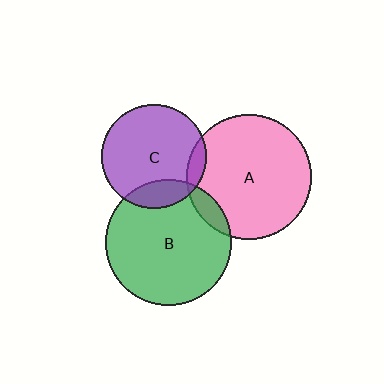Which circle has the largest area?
Circle B (green).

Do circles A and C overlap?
Yes.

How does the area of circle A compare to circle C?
Approximately 1.4 times.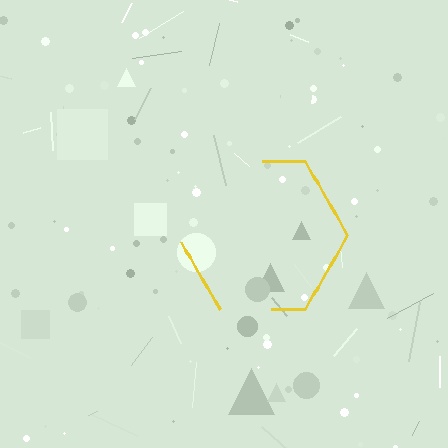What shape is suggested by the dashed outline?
The dashed outline suggests a hexagon.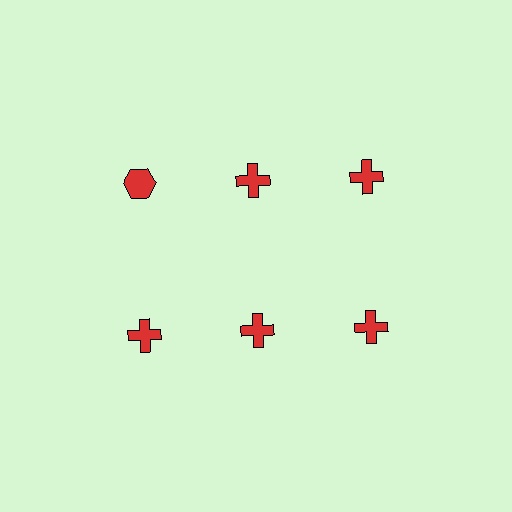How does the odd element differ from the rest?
It has a different shape: hexagon instead of cross.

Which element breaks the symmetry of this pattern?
The red hexagon in the top row, leftmost column breaks the symmetry. All other shapes are red crosses.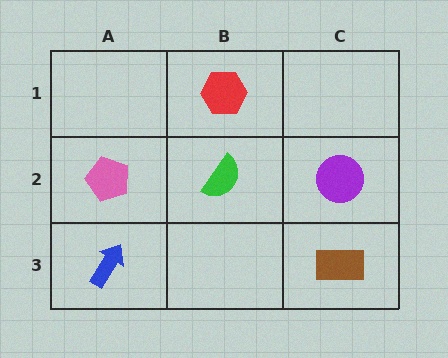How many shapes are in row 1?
1 shape.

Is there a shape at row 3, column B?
No, that cell is empty.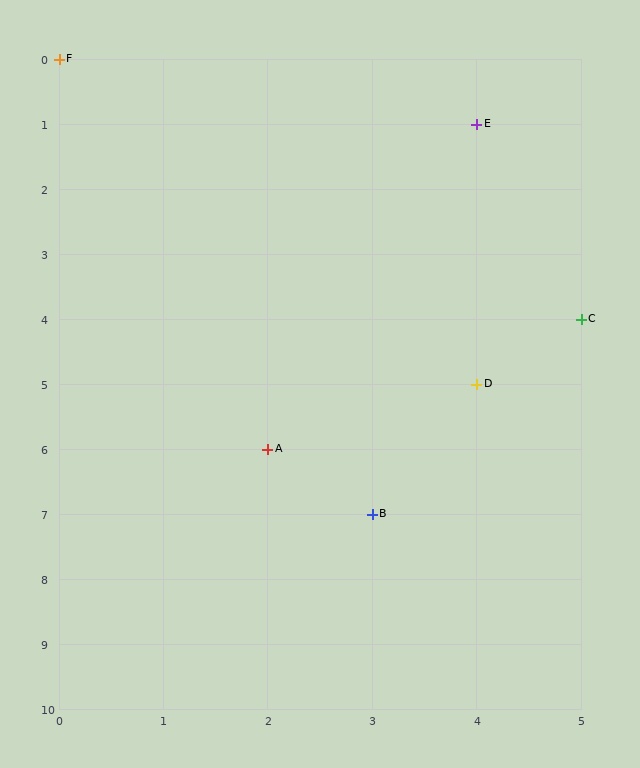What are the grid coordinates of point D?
Point D is at grid coordinates (4, 5).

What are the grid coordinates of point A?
Point A is at grid coordinates (2, 6).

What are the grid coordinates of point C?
Point C is at grid coordinates (5, 4).